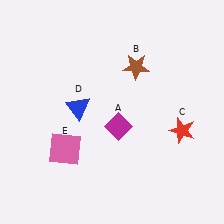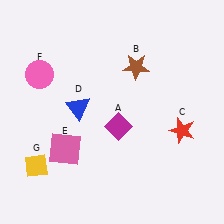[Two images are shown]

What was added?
A pink circle (F), a yellow diamond (G) were added in Image 2.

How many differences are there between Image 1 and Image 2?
There are 2 differences between the two images.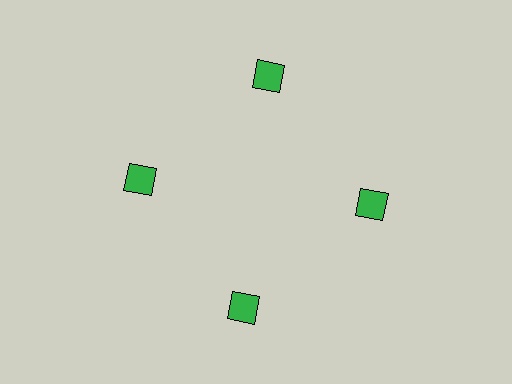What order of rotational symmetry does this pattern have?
This pattern has 4-fold rotational symmetry.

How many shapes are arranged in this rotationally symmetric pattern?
There are 4 shapes, arranged in 4 groups of 1.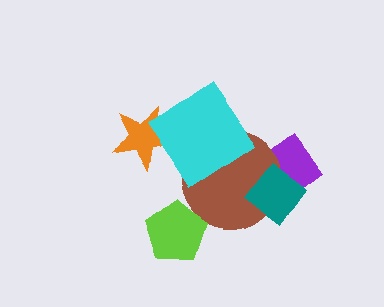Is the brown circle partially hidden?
Yes, it is partially covered by another shape.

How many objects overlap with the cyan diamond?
2 objects overlap with the cyan diamond.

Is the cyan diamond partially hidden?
No, no other shape covers it.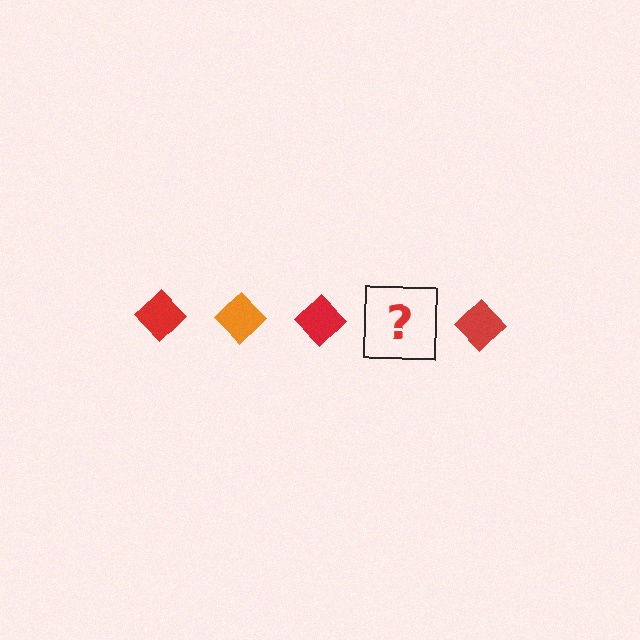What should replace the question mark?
The question mark should be replaced with an orange diamond.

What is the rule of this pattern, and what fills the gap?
The rule is that the pattern cycles through red, orange diamonds. The gap should be filled with an orange diamond.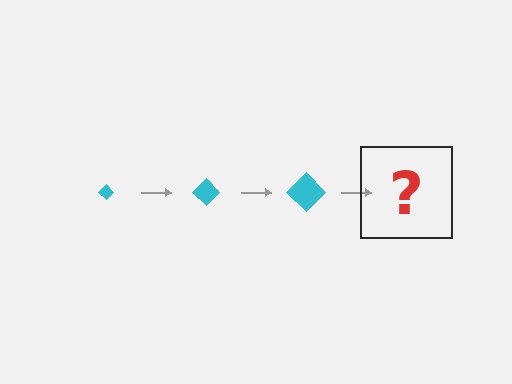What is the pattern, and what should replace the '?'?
The pattern is that the diamond gets progressively larger each step. The '?' should be a cyan diamond, larger than the previous one.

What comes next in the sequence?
The next element should be a cyan diamond, larger than the previous one.